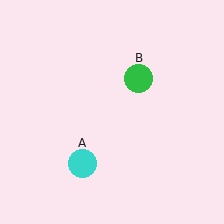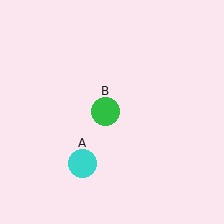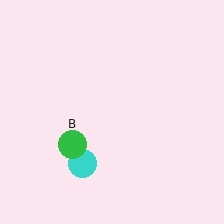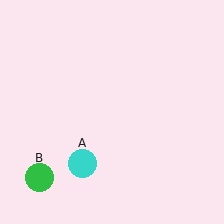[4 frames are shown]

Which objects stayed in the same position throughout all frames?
Cyan circle (object A) remained stationary.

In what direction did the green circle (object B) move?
The green circle (object B) moved down and to the left.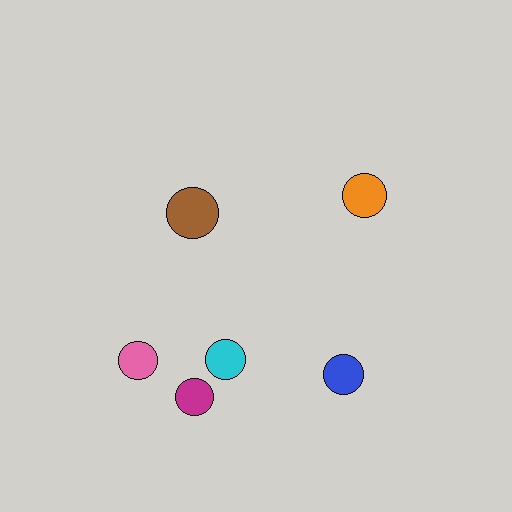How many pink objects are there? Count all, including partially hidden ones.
There is 1 pink object.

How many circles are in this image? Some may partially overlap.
There are 6 circles.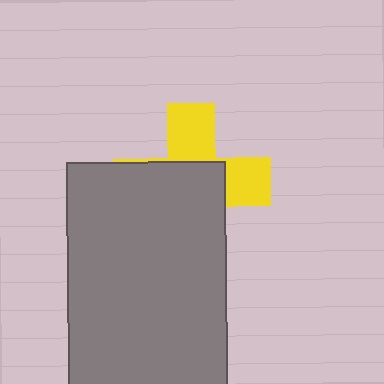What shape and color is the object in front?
The object in front is a gray rectangle.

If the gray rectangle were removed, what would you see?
You would see the complete yellow cross.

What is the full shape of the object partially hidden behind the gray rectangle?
The partially hidden object is a yellow cross.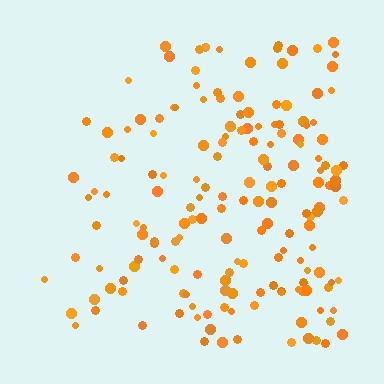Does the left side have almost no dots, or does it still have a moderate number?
Still a moderate number, just noticeably fewer than the right.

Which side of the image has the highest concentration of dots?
The right.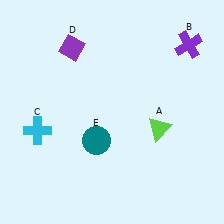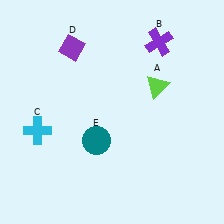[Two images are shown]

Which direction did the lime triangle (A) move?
The lime triangle (A) moved up.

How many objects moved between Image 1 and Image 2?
2 objects moved between the two images.